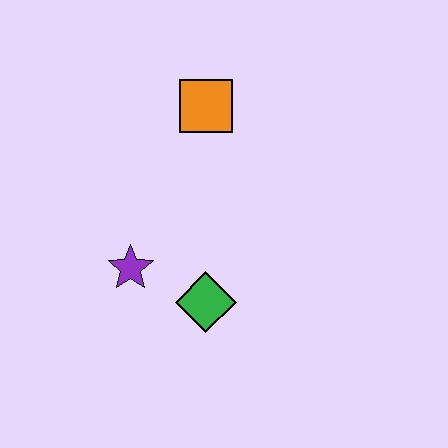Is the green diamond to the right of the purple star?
Yes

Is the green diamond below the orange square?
Yes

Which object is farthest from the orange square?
The green diamond is farthest from the orange square.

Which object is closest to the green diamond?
The purple star is closest to the green diamond.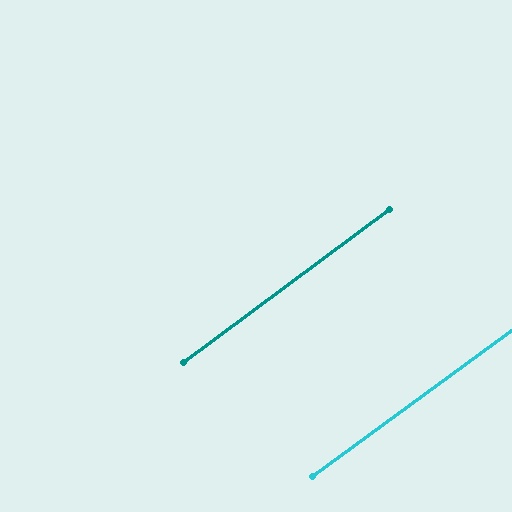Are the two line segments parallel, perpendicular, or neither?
Parallel — their directions differ by only 0.2°.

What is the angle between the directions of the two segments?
Approximately 0 degrees.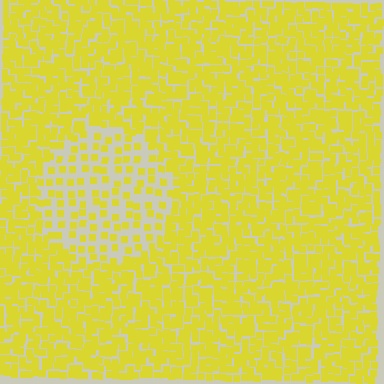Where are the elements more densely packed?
The elements are more densely packed outside the circle boundary.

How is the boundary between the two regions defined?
The boundary is defined by a change in element density (approximately 2.4x ratio). All elements are the same color, size, and shape.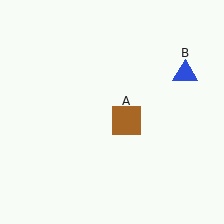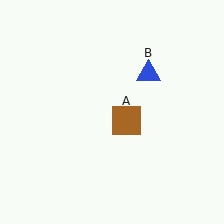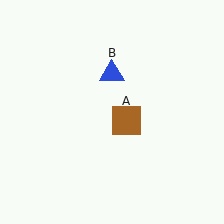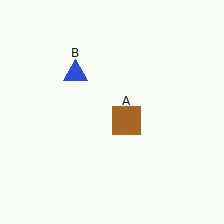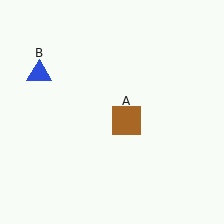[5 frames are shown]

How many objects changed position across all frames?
1 object changed position: blue triangle (object B).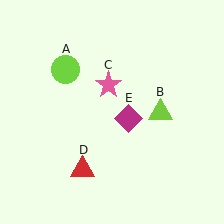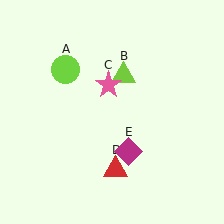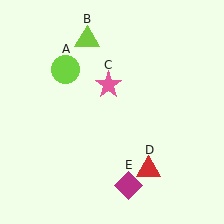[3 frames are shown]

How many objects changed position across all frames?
3 objects changed position: lime triangle (object B), red triangle (object D), magenta diamond (object E).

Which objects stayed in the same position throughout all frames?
Lime circle (object A) and pink star (object C) remained stationary.